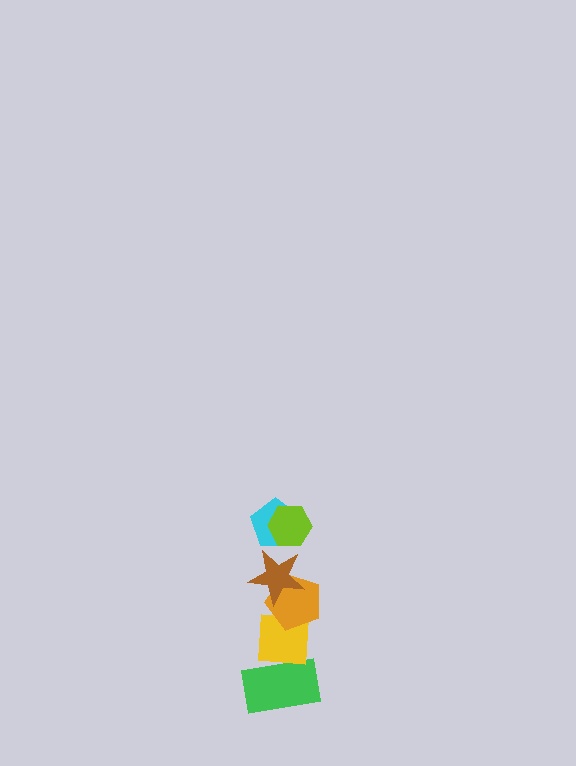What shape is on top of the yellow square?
The orange pentagon is on top of the yellow square.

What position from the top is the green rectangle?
The green rectangle is 6th from the top.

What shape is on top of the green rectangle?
The yellow square is on top of the green rectangle.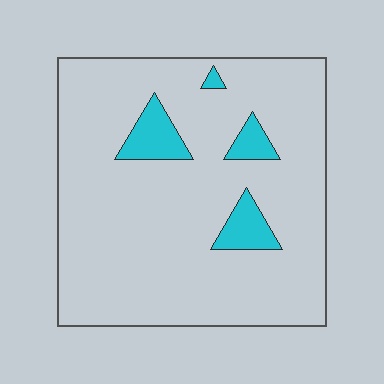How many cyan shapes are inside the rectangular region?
4.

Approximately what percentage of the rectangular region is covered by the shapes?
Approximately 10%.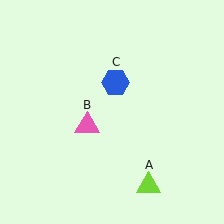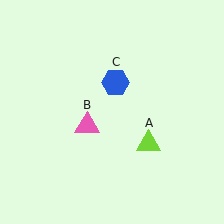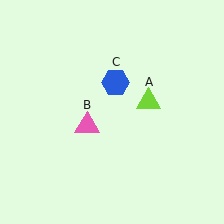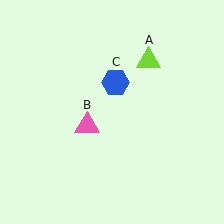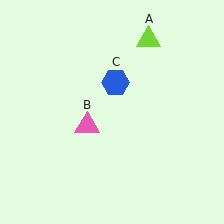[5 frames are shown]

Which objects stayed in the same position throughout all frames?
Pink triangle (object B) and blue hexagon (object C) remained stationary.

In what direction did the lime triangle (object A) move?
The lime triangle (object A) moved up.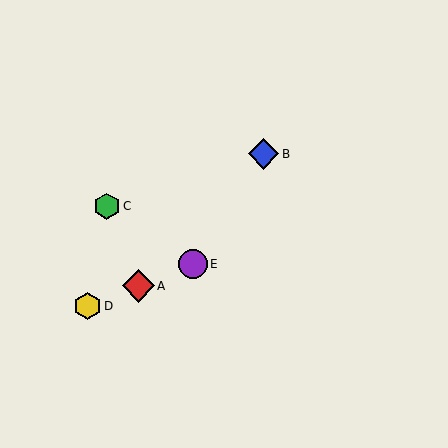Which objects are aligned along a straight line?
Objects A, D, E are aligned along a straight line.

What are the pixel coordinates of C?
Object C is at (107, 206).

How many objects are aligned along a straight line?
3 objects (A, D, E) are aligned along a straight line.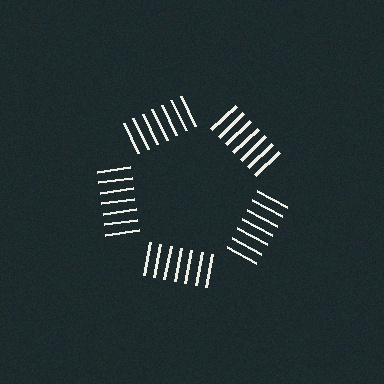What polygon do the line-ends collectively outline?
An illusory pentagon — the line segments terminate on its edges but no continuous stroke is drawn.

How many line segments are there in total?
35 — 7 along each of the 5 edges.